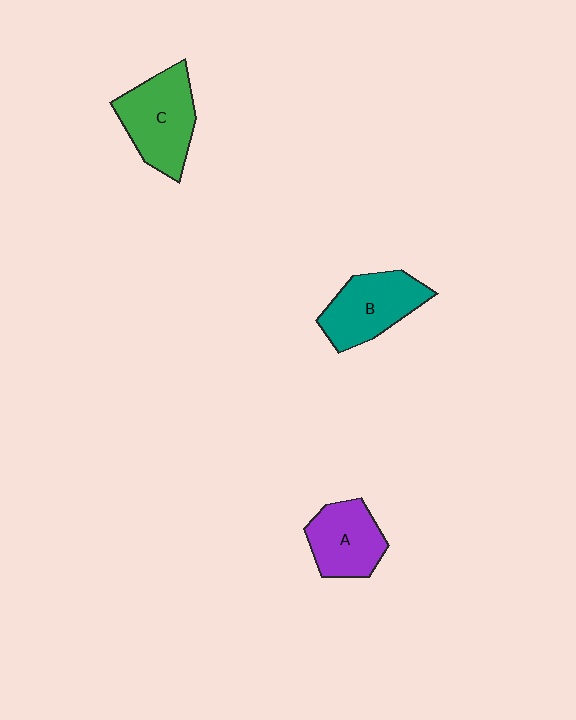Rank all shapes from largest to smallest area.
From largest to smallest: C (green), B (teal), A (purple).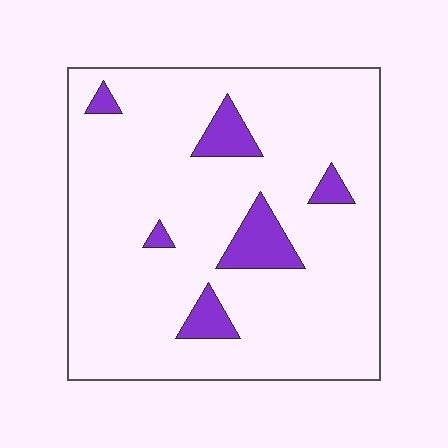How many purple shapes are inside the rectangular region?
6.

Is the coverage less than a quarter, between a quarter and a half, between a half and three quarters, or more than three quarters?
Less than a quarter.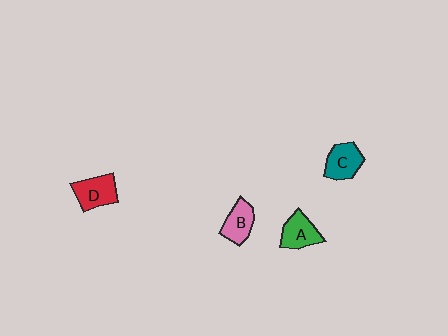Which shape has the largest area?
Shape D (red).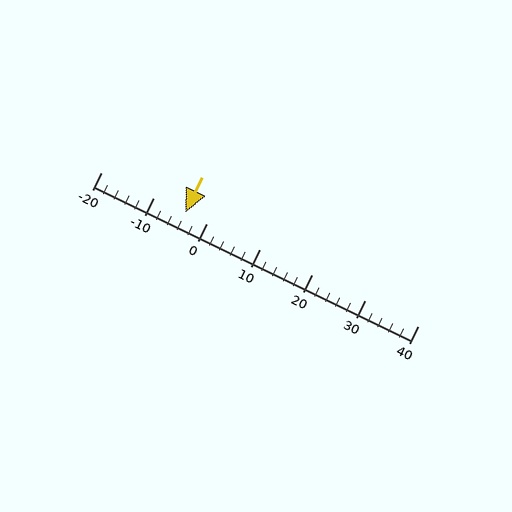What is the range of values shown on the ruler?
The ruler shows values from -20 to 40.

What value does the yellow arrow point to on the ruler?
The yellow arrow points to approximately -4.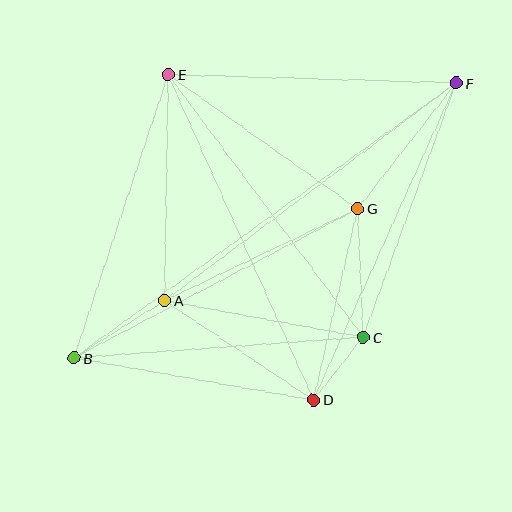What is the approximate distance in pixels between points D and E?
The distance between D and E is approximately 356 pixels.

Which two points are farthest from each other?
Points B and F are farthest from each other.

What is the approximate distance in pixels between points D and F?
The distance between D and F is approximately 347 pixels.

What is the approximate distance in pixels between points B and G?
The distance between B and G is approximately 321 pixels.